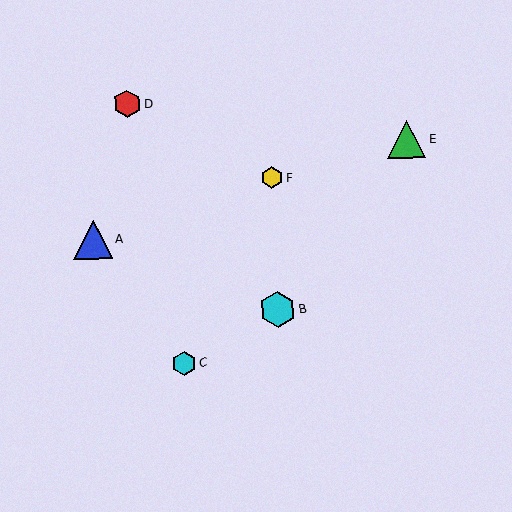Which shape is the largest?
The blue triangle (labeled A) is the largest.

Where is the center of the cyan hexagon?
The center of the cyan hexagon is at (278, 309).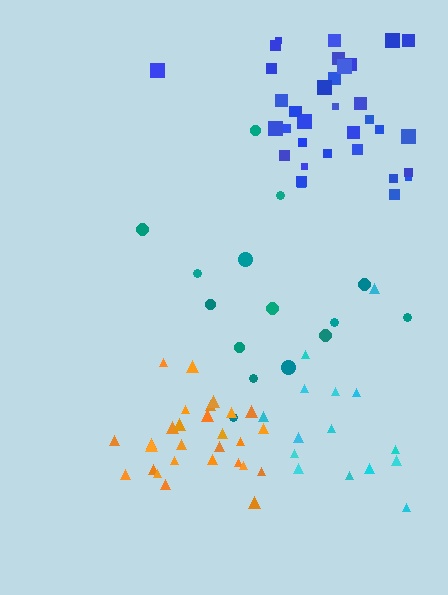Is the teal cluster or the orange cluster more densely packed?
Orange.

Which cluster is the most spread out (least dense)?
Teal.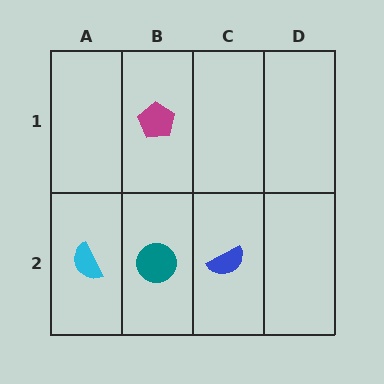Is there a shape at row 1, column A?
No, that cell is empty.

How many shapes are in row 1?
1 shape.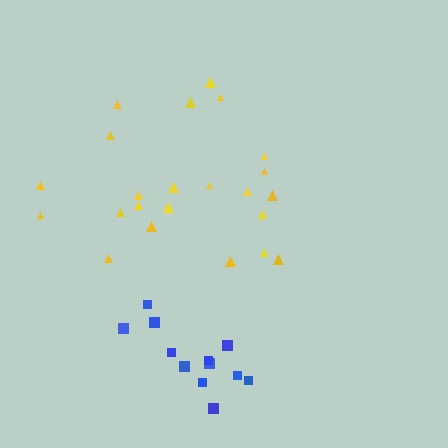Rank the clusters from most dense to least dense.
yellow, blue.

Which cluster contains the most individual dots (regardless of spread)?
Yellow (23).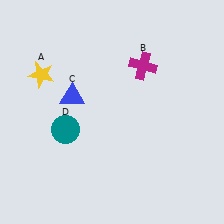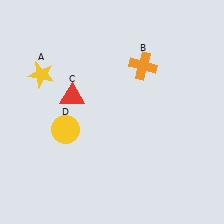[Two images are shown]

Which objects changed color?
B changed from magenta to orange. C changed from blue to red. D changed from teal to yellow.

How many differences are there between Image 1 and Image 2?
There are 3 differences between the two images.